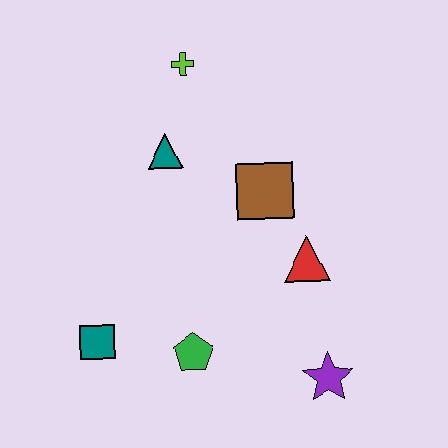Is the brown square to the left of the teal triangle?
No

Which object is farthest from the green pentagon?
The lime cross is farthest from the green pentagon.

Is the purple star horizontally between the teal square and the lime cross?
No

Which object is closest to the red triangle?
The brown square is closest to the red triangle.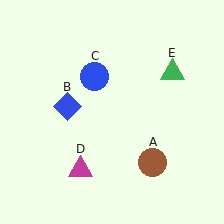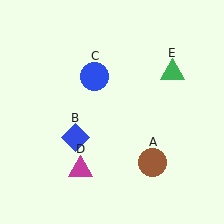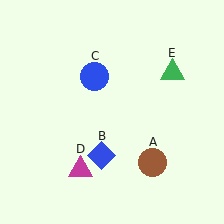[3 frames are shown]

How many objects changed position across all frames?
1 object changed position: blue diamond (object B).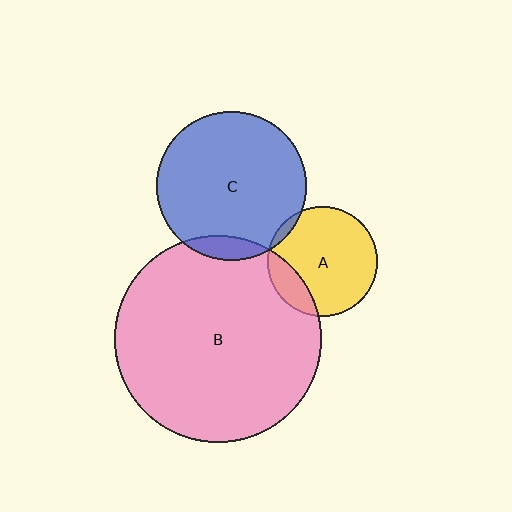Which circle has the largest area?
Circle B (pink).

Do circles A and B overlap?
Yes.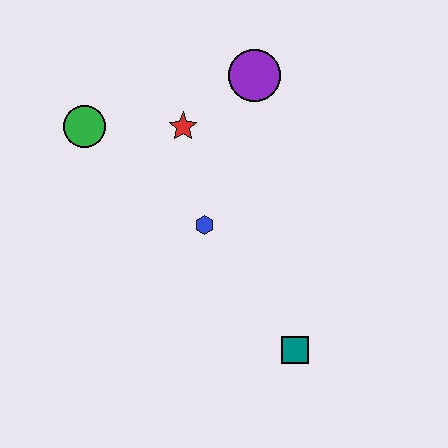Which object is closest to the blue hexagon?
The red star is closest to the blue hexagon.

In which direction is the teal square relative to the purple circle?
The teal square is below the purple circle.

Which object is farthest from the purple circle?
The teal square is farthest from the purple circle.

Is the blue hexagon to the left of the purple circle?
Yes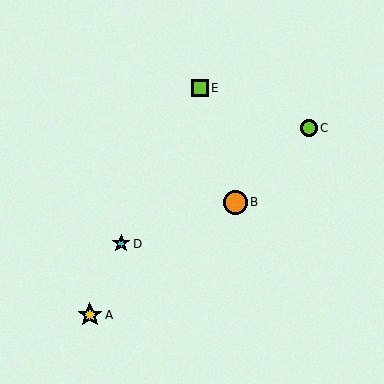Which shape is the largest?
The yellow star (labeled A) is the largest.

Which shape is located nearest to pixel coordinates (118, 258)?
The cyan star (labeled D) at (121, 244) is nearest to that location.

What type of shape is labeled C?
Shape C is a lime circle.